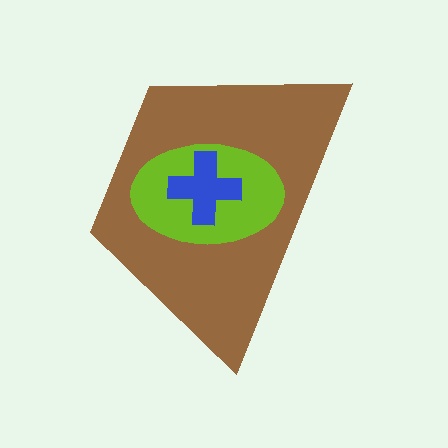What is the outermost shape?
The brown trapezoid.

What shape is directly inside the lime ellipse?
The blue cross.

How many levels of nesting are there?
3.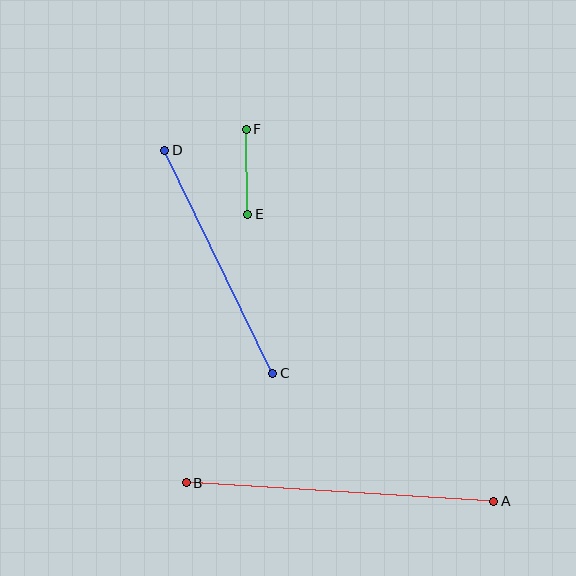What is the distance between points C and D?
The distance is approximately 248 pixels.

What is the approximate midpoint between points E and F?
The midpoint is at approximately (247, 172) pixels.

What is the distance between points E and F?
The distance is approximately 85 pixels.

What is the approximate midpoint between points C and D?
The midpoint is at approximately (219, 262) pixels.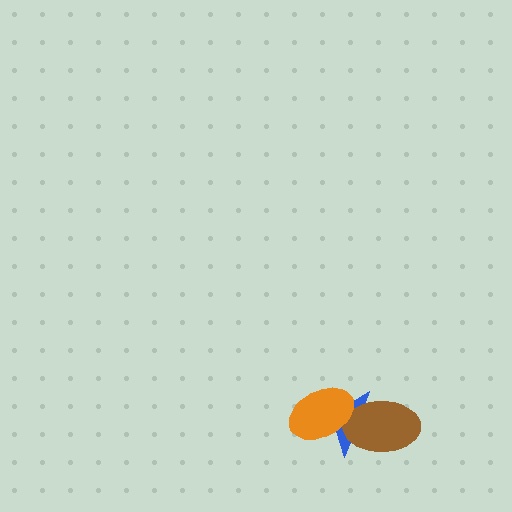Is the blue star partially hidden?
Yes, it is partially covered by another shape.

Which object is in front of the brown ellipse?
The orange ellipse is in front of the brown ellipse.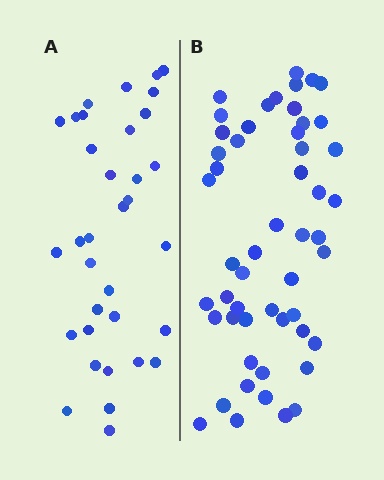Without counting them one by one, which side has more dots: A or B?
Region B (the right region) has more dots.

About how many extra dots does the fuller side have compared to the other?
Region B has approximately 20 more dots than region A.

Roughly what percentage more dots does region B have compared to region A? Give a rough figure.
About 55% more.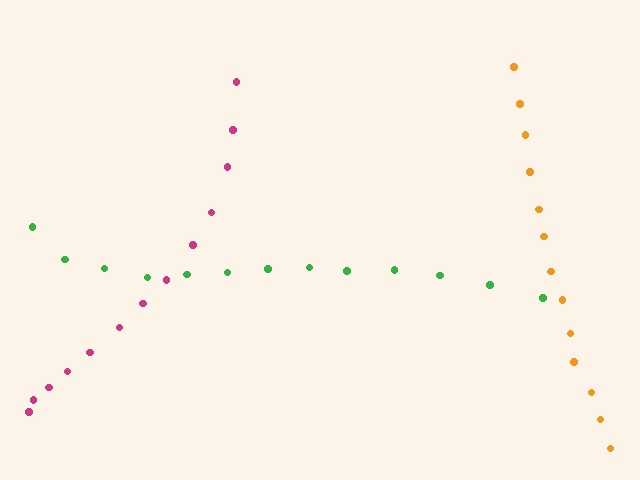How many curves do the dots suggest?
There are 3 distinct paths.